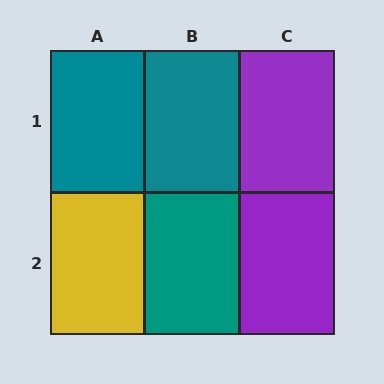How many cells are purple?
2 cells are purple.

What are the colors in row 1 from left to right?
Teal, teal, purple.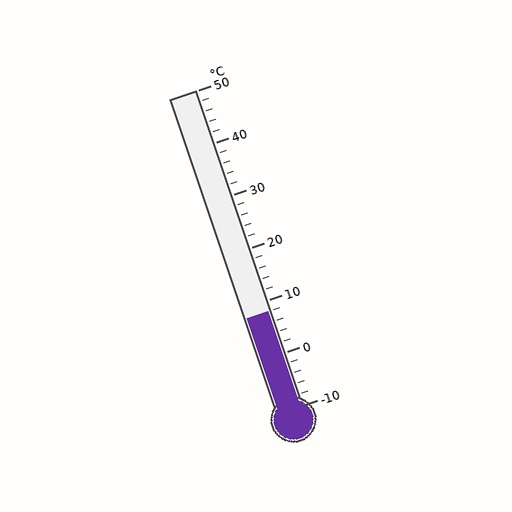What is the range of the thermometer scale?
The thermometer scale ranges from -10°C to 50°C.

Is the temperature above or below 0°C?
The temperature is above 0°C.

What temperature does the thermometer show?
The thermometer shows approximately 8°C.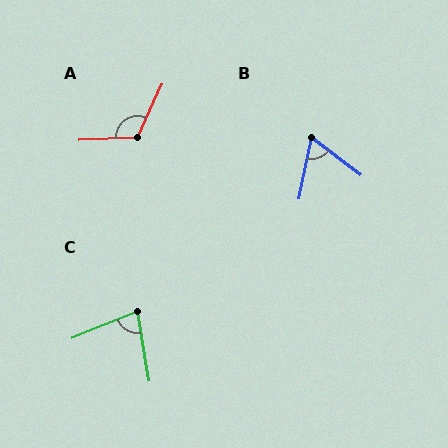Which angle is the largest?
A, at approximately 117 degrees.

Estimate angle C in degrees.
Approximately 78 degrees.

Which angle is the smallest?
B, at approximately 64 degrees.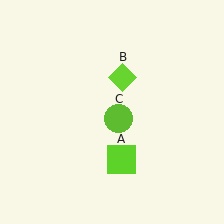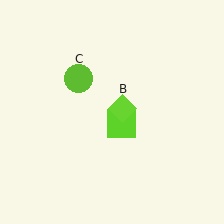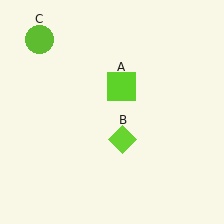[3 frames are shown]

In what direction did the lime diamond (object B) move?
The lime diamond (object B) moved down.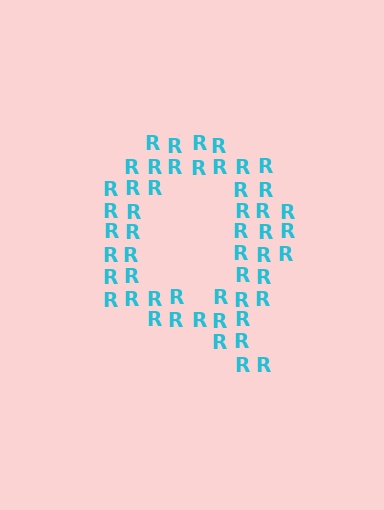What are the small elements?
The small elements are letter R's.